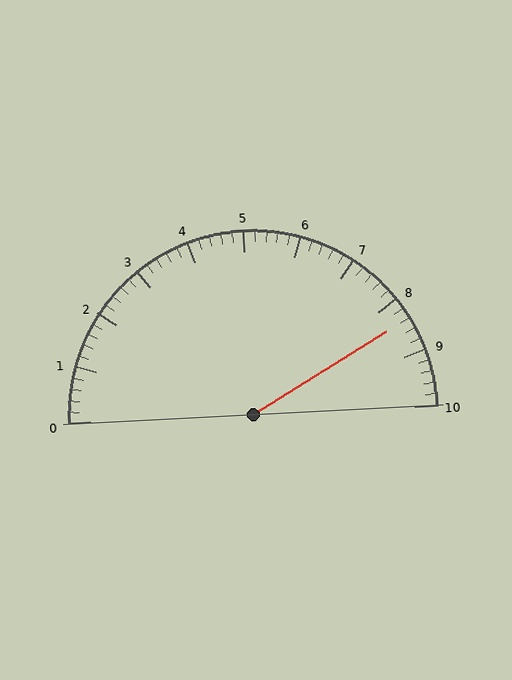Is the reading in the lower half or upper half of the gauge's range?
The reading is in the upper half of the range (0 to 10).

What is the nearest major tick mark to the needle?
The nearest major tick mark is 8.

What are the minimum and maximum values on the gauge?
The gauge ranges from 0 to 10.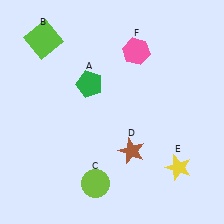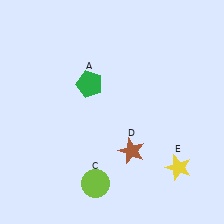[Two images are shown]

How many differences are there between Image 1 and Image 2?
There are 2 differences between the two images.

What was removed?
The lime square (B), the pink hexagon (F) were removed in Image 2.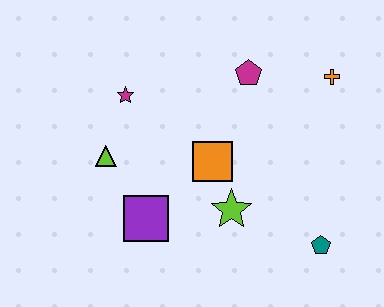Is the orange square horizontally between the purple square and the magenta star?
No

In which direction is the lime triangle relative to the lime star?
The lime triangle is to the left of the lime star.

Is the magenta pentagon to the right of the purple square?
Yes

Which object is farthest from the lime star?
The orange cross is farthest from the lime star.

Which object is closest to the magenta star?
The lime triangle is closest to the magenta star.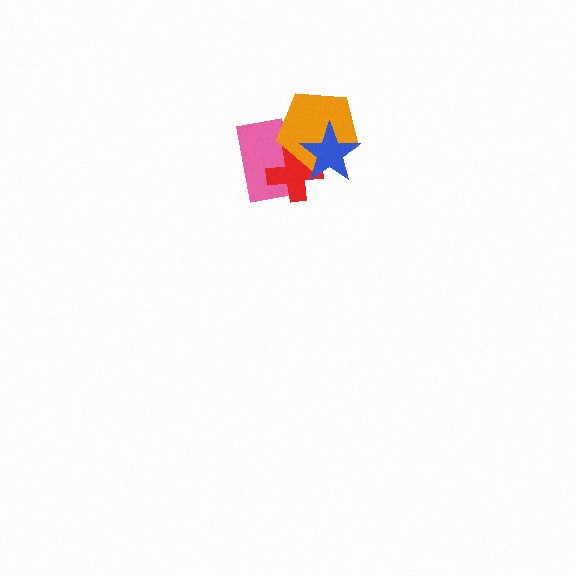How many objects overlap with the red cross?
3 objects overlap with the red cross.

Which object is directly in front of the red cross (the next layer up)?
The orange pentagon is directly in front of the red cross.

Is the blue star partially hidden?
No, no other shape covers it.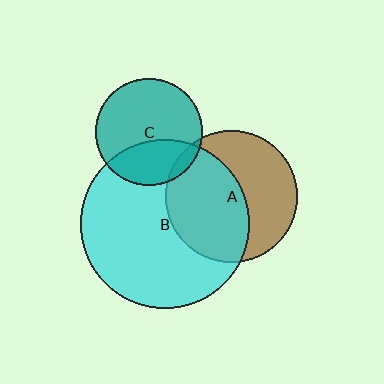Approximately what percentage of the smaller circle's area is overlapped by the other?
Approximately 50%.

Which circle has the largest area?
Circle B (cyan).